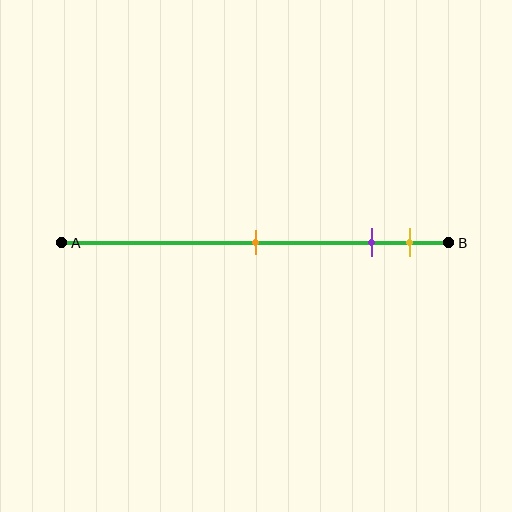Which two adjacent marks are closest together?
The purple and yellow marks are the closest adjacent pair.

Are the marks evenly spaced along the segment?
No, the marks are not evenly spaced.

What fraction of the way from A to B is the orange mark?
The orange mark is approximately 50% (0.5) of the way from A to B.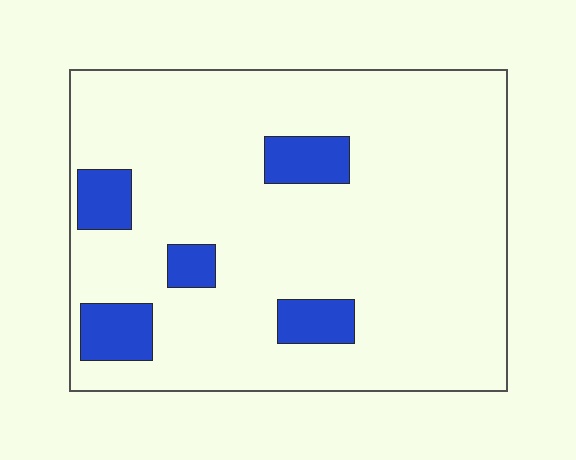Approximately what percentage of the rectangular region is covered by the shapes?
Approximately 10%.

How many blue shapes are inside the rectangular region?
5.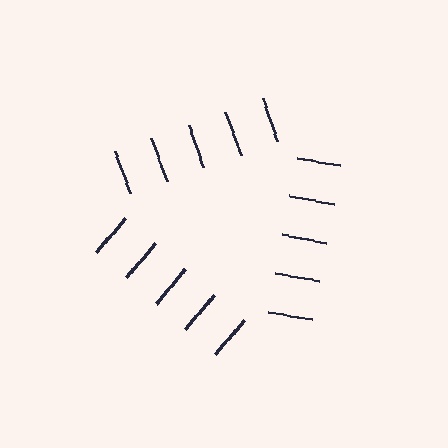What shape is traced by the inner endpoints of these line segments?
An illusory triangle — the line segments terminate on its edges but no continuous stroke is drawn.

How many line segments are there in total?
15 — 5 along each of the 3 edges.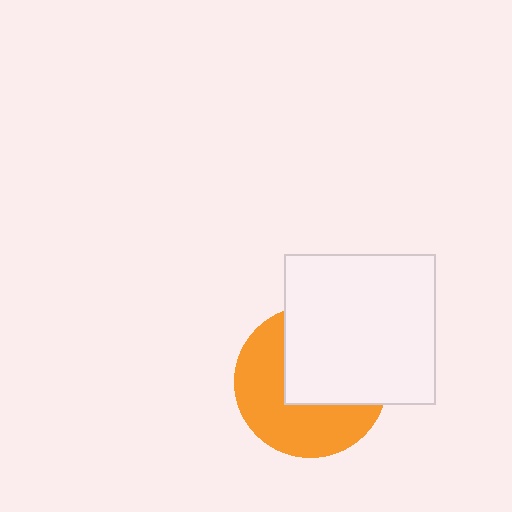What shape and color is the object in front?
The object in front is a white square.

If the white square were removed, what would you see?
You would see the complete orange circle.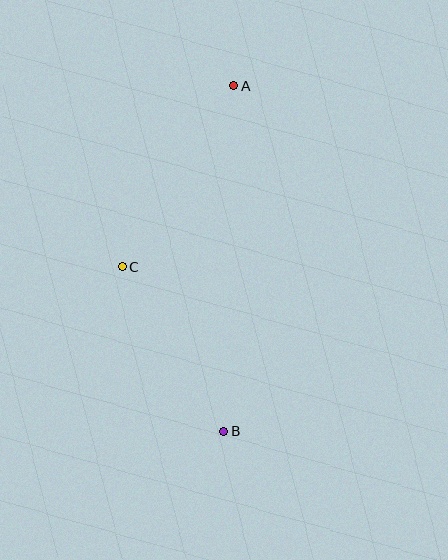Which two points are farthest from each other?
Points A and B are farthest from each other.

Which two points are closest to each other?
Points B and C are closest to each other.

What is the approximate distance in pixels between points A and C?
The distance between A and C is approximately 212 pixels.